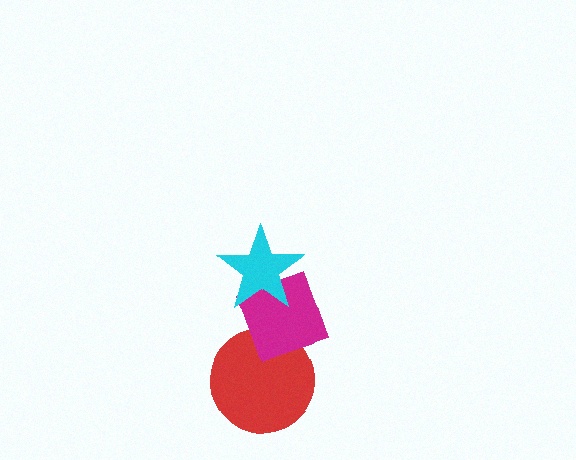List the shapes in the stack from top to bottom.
From top to bottom: the cyan star, the magenta diamond, the red circle.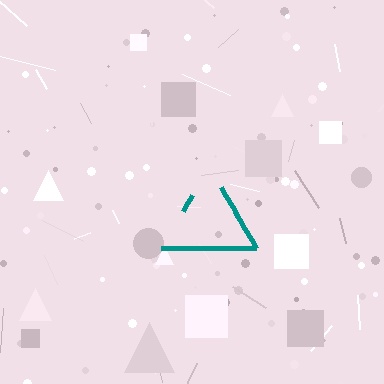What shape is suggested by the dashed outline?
The dashed outline suggests a triangle.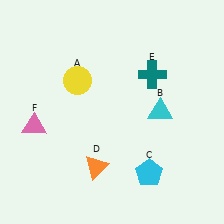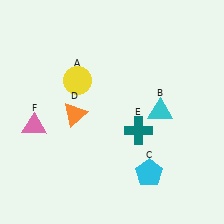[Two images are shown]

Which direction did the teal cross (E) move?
The teal cross (E) moved down.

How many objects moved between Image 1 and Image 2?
2 objects moved between the two images.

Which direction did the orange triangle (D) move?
The orange triangle (D) moved up.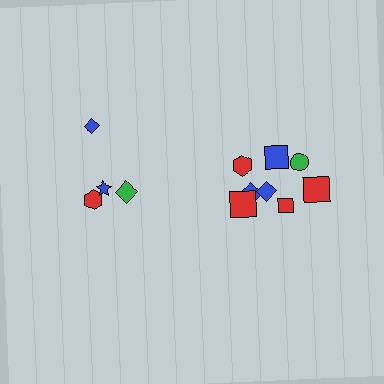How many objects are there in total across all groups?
There are 12 objects.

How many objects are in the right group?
There are 8 objects.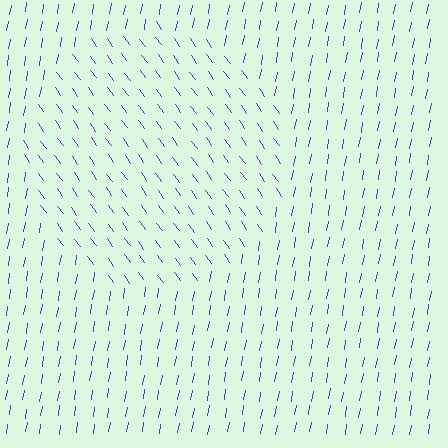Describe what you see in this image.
The image is filled with small blue line segments. A circle region in the image has lines oriented differently from the surrounding lines, creating a visible texture boundary.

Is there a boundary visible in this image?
Yes, there is a texture boundary formed by a change in line orientation.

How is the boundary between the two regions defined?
The boundary is defined purely by a change in line orientation (approximately 45 degrees difference). All lines are the same color and thickness.